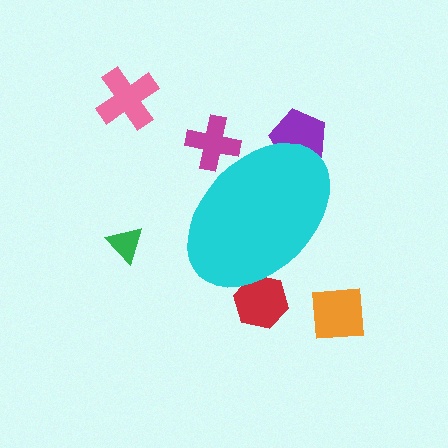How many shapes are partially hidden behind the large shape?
3 shapes are partially hidden.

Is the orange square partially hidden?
No, the orange square is fully visible.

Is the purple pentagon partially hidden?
Yes, the purple pentagon is partially hidden behind the cyan ellipse.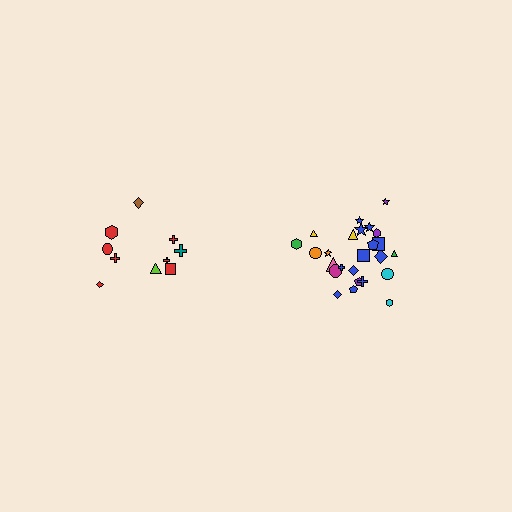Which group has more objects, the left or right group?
The right group.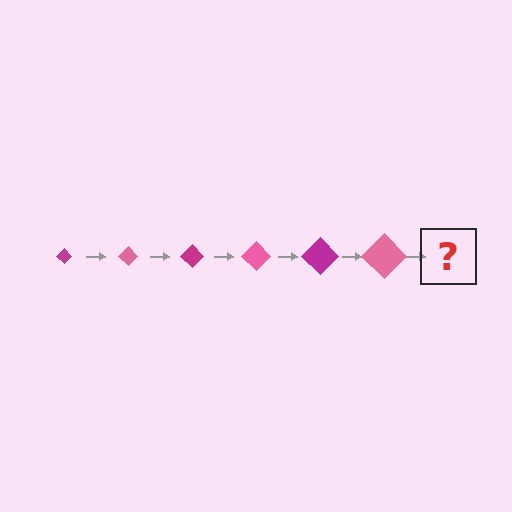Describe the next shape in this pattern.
It should be a magenta diamond, larger than the previous one.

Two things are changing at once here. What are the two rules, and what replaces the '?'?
The two rules are that the diamond grows larger each step and the color cycles through magenta and pink. The '?' should be a magenta diamond, larger than the previous one.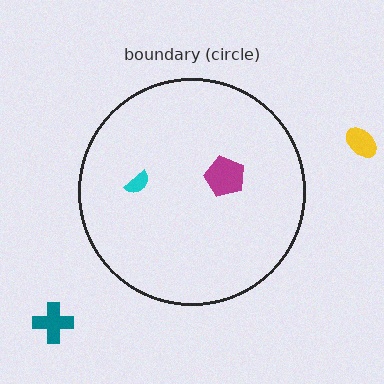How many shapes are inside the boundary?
2 inside, 2 outside.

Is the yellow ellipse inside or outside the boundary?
Outside.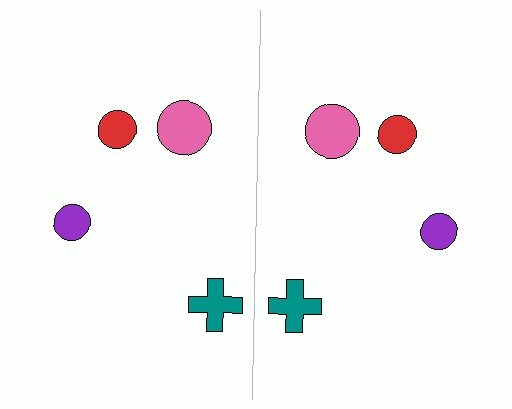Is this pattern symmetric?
Yes, this pattern has bilateral (reflection) symmetry.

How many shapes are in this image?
There are 8 shapes in this image.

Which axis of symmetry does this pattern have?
The pattern has a vertical axis of symmetry running through the center of the image.